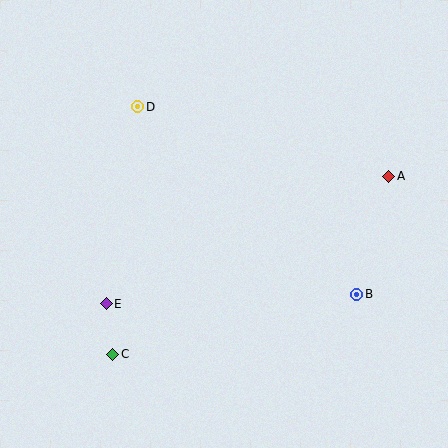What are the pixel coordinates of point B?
Point B is at (357, 294).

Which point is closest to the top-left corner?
Point D is closest to the top-left corner.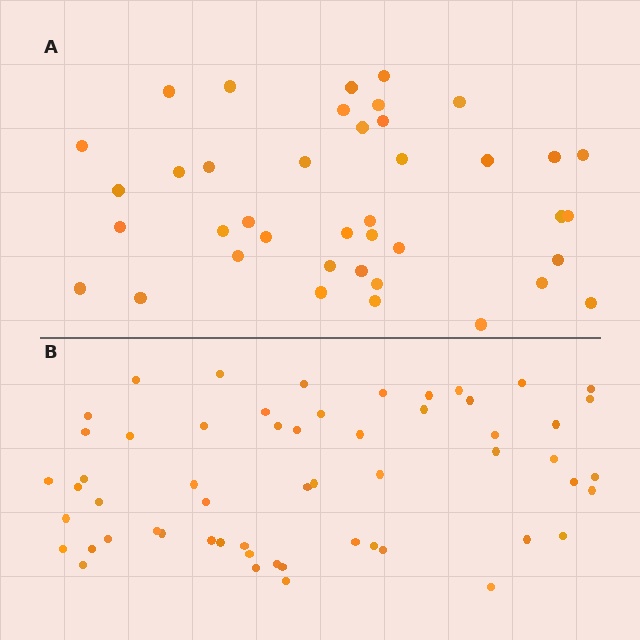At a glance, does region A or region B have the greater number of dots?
Region B (the bottom region) has more dots.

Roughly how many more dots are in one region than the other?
Region B has approximately 15 more dots than region A.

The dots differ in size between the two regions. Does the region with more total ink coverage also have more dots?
No. Region A has more total ink coverage because its dots are larger, but region B actually contains more individual dots. Total area can be misleading — the number of items is what matters here.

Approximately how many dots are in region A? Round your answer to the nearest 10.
About 40 dots.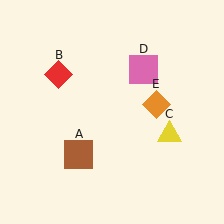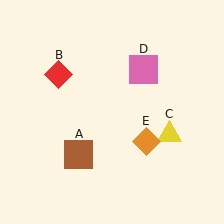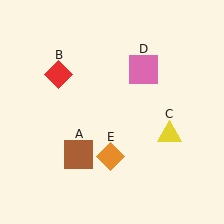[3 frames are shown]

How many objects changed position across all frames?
1 object changed position: orange diamond (object E).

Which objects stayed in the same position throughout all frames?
Brown square (object A) and red diamond (object B) and yellow triangle (object C) and pink square (object D) remained stationary.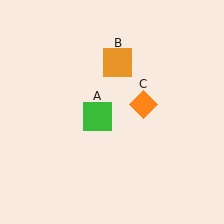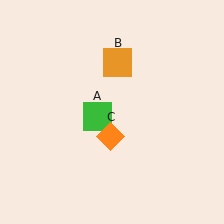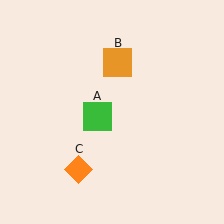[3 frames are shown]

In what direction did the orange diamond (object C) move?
The orange diamond (object C) moved down and to the left.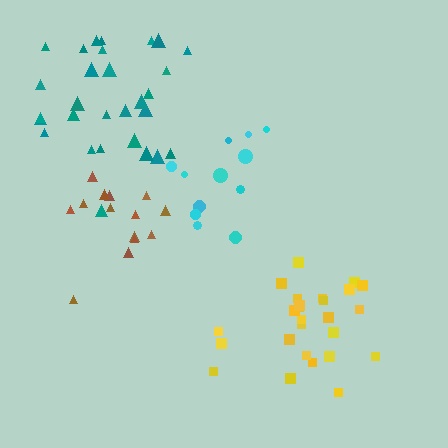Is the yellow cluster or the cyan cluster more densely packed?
Yellow.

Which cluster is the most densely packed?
Brown.